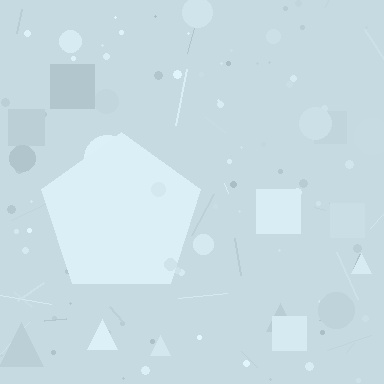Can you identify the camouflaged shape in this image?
The camouflaged shape is a pentagon.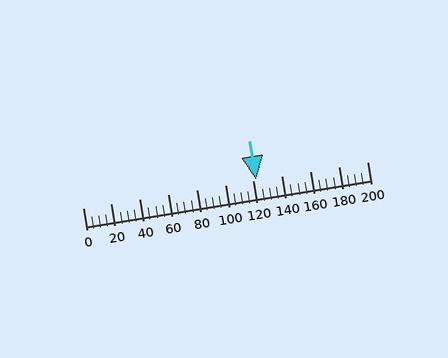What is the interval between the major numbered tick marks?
The major tick marks are spaced 20 units apart.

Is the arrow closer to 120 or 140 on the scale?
The arrow is closer to 120.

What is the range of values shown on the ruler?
The ruler shows values from 0 to 200.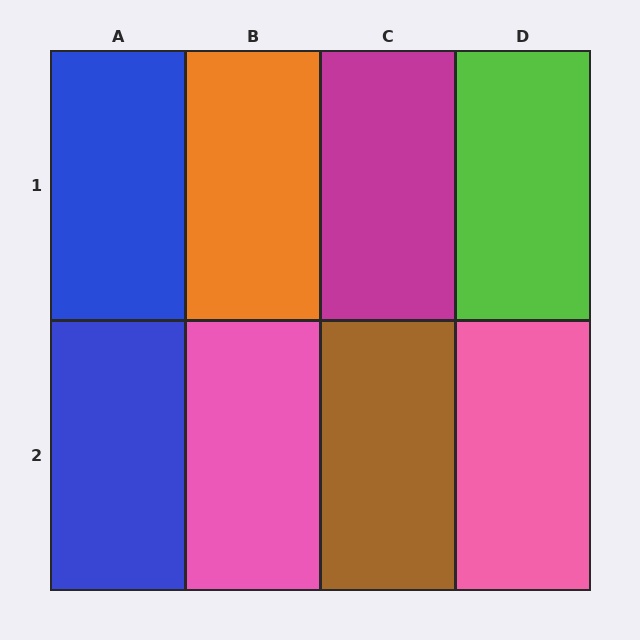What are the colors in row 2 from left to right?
Blue, pink, brown, pink.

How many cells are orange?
1 cell is orange.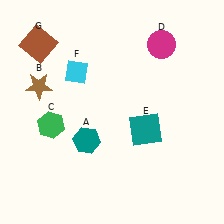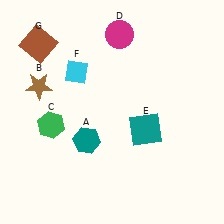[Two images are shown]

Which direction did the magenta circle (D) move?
The magenta circle (D) moved left.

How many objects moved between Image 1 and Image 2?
1 object moved between the two images.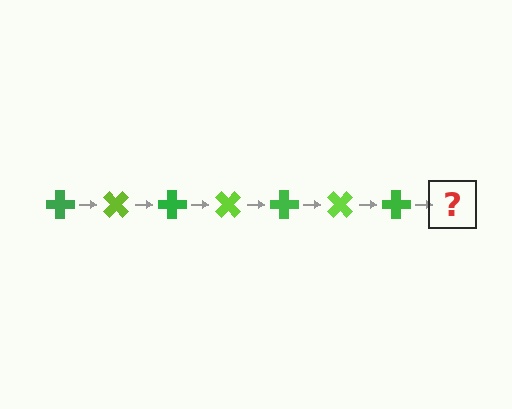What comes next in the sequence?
The next element should be a lime cross, rotated 315 degrees from the start.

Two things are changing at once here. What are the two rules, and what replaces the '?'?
The two rules are that it rotates 45 degrees each step and the color cycles through green and lime. The '?' should be a lime cross, rotated 315 degrees from the start.